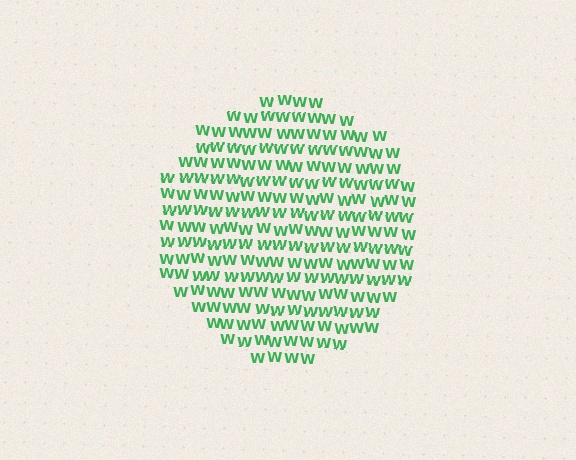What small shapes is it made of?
It is made of small letter W's.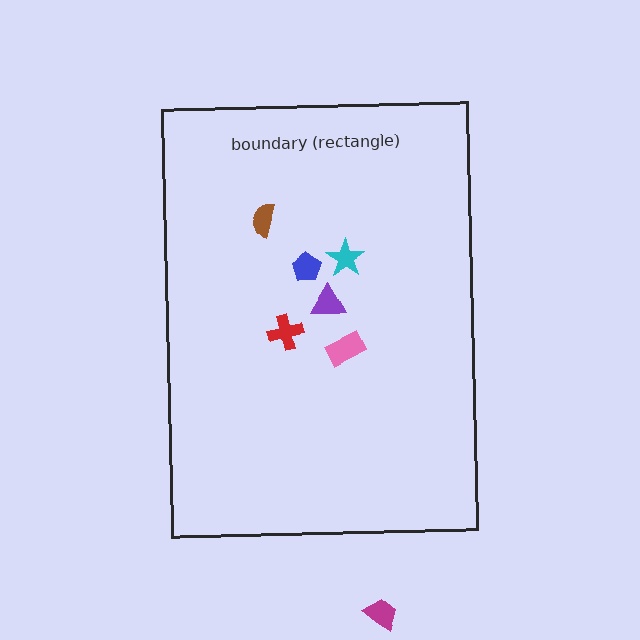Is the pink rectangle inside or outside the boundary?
Inside.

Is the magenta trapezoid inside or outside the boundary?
Outside.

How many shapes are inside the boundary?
6 inside, 1 outside.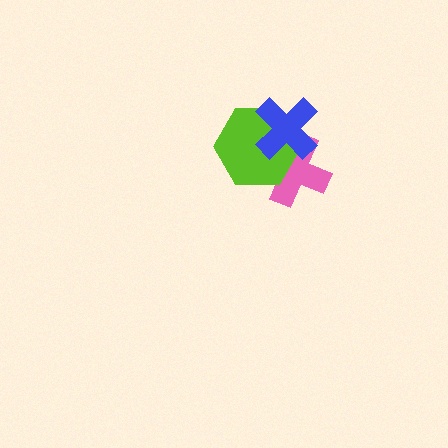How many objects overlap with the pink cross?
2 objects overlap with the pink cross.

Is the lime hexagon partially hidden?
Yes, it is partially covered by another shape.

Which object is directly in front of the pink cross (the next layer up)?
The lime hexagon is directly in front of the pink cross.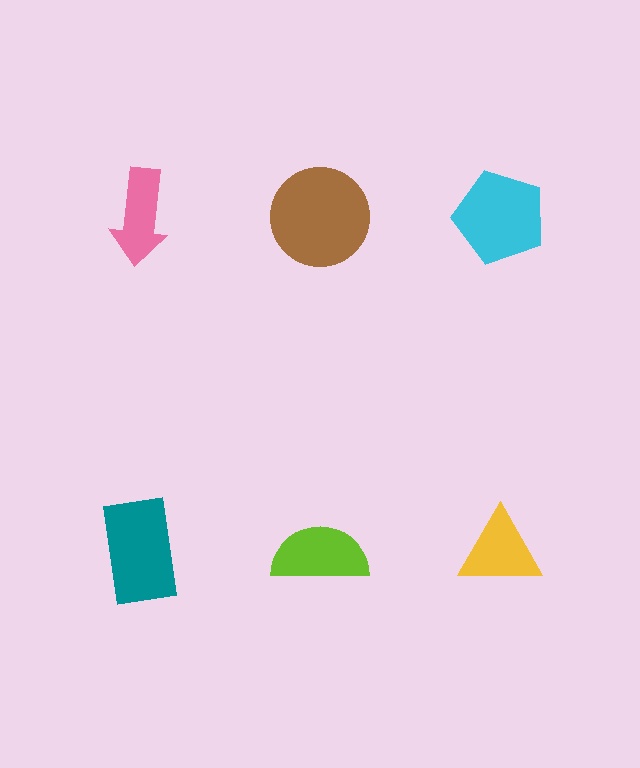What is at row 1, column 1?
A pink arrow.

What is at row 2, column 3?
A yellow triangle.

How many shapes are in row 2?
3 shapes.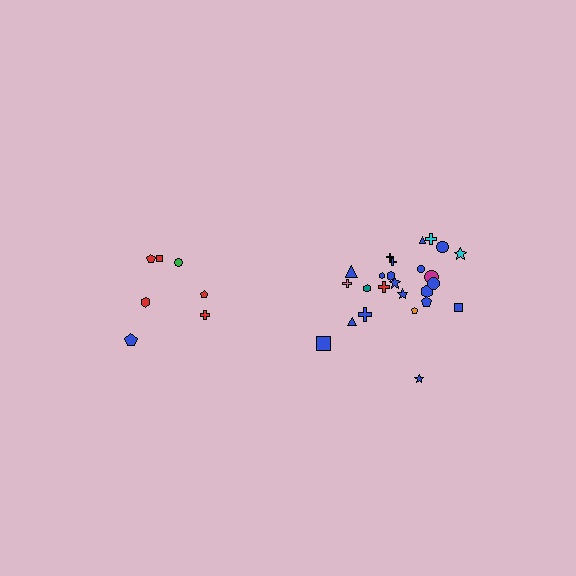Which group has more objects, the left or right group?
The right group.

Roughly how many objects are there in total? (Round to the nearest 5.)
Roughly 30 objects in total.